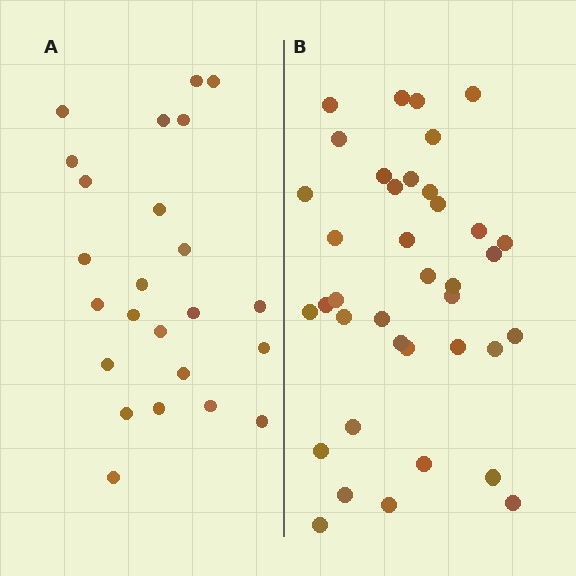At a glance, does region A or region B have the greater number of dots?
Region B (the right region) has more dots.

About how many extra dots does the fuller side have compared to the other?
Region B has approximately 15 more dots than region A.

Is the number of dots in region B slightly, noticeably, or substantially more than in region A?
Region B has substantially more. The ratio is roughly 1.6 to 1.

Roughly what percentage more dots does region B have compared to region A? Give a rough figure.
About 60% more.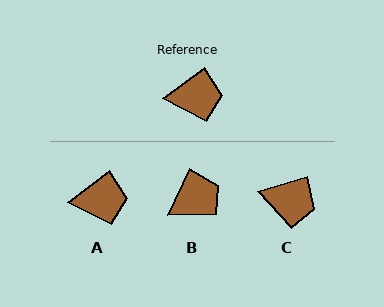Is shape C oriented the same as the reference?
No, it is off by about 21 degrees.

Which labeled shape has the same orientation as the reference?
A.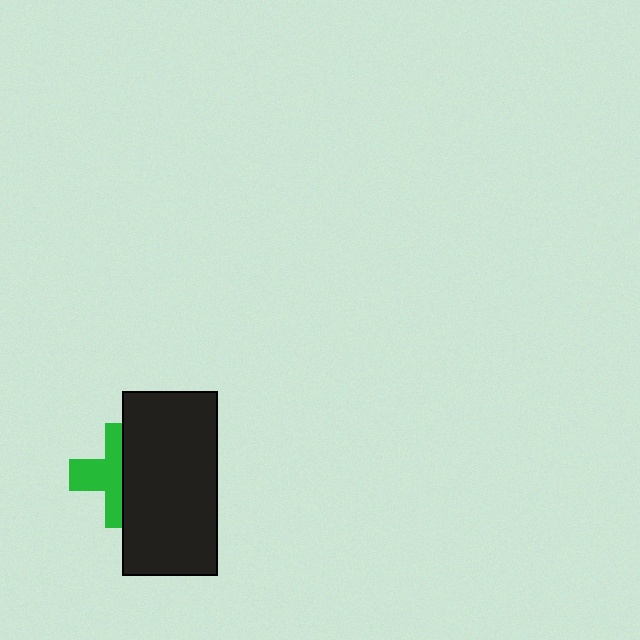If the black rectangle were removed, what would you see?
You would see the complete green cross.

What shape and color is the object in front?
The object in front is a black rectangle.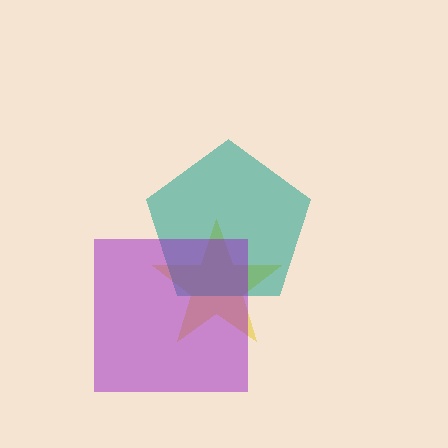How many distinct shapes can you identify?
There are 3 distinct shapes: a yellow star, a teal pentagon, a purple square.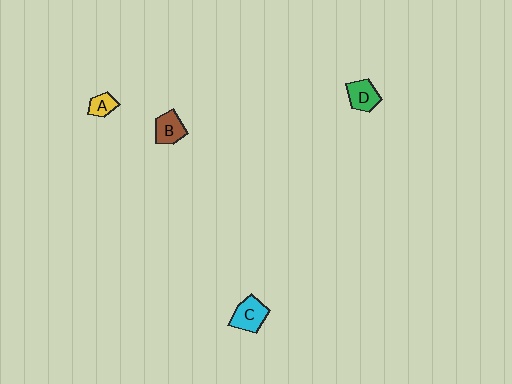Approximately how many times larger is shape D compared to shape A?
Approximately 1.6 times.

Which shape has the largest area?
Shape C (cyan).